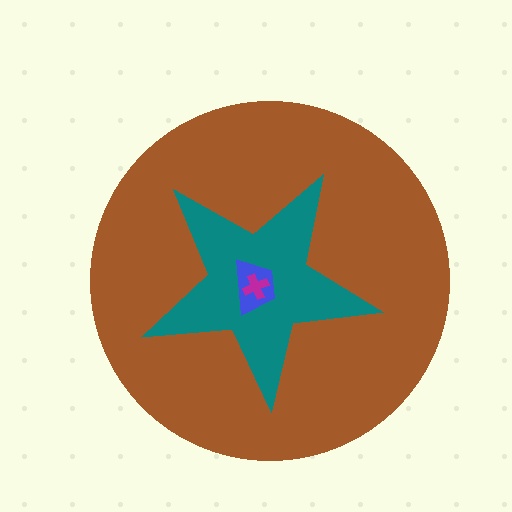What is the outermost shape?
The brown circle.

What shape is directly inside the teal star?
The blue trapezoid.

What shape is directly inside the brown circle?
The teal star.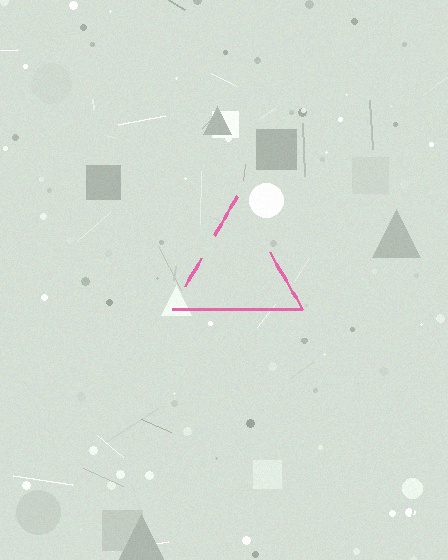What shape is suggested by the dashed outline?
The dashed outline suggests a triangle.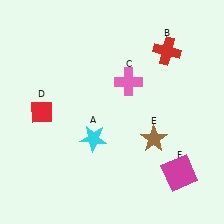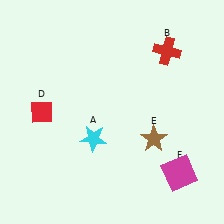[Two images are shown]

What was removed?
The pink cross (C) was removed in Image 2.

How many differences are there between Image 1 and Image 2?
There is 1 difference between the two images.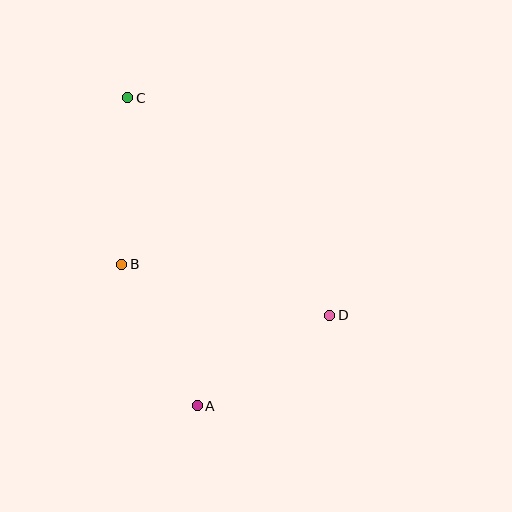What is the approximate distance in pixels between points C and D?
The distance between C and D is approximately 297 pixels.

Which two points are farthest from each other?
Points A and C are farthest from each other.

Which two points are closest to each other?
Points A and D are closest to each other.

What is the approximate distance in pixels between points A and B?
The distance between A and B is approximately 161 pixels.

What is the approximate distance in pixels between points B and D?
The distance between B and D is approximately 214 pixels.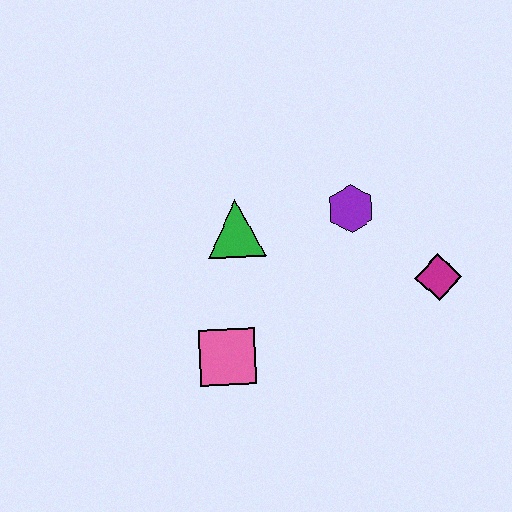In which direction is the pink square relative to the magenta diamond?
The pink square is to the left of the magenta diamond.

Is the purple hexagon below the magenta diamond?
No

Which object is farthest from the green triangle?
The magenta diamond is farthest from the green triangle.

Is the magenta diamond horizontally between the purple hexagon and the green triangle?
No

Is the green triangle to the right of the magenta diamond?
No